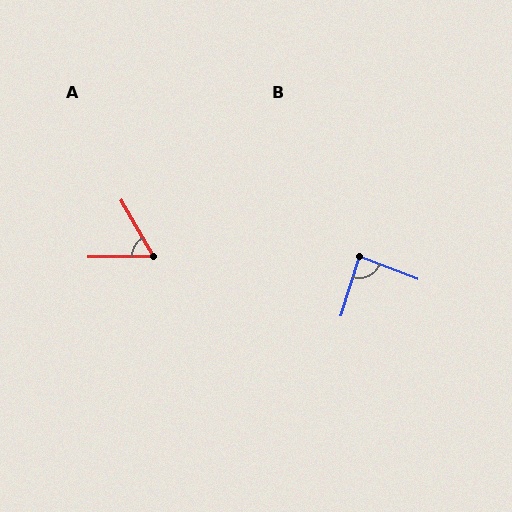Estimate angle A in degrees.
Approximately 61 degrees.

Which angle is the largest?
B, at approximately 86 degrees.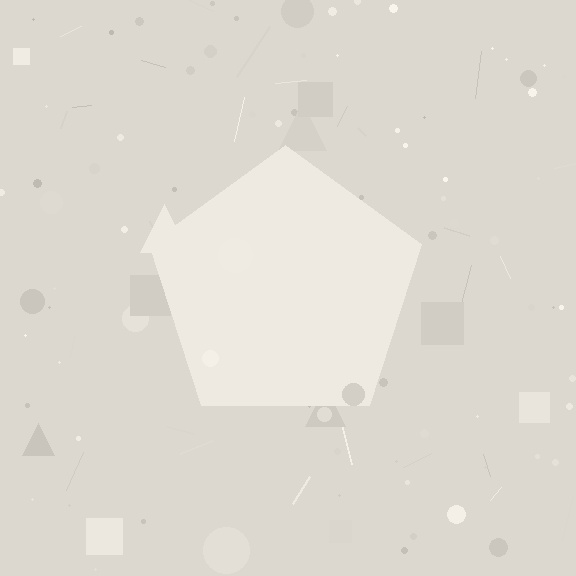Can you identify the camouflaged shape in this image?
The camouflaged shape is a pentagon.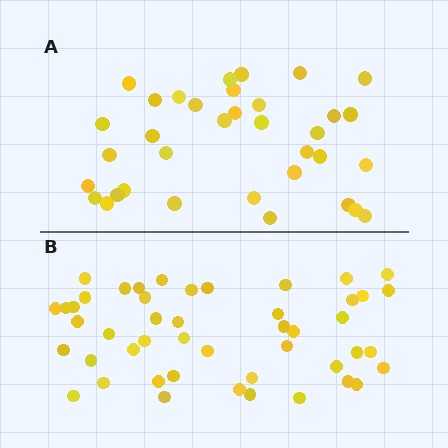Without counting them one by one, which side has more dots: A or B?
Region B (the bottom region) has more dots.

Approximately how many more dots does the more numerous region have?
Region B has roughly 12 or so more dots than region A.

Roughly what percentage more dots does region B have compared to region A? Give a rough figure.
About 35% more.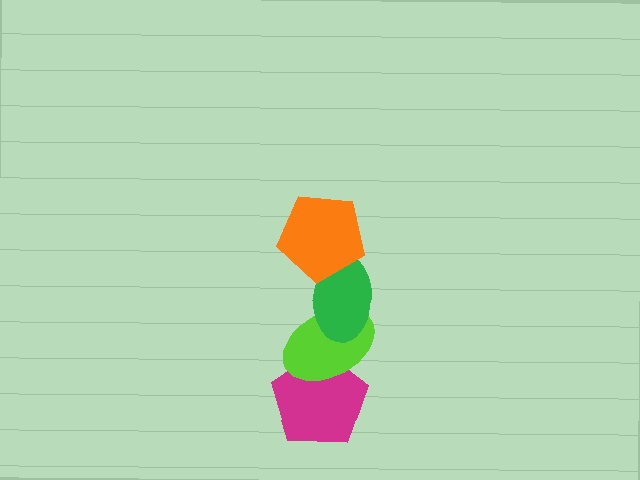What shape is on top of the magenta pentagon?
The lime ellipse is on top of the magenta pentagon.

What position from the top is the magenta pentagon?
The magenta pentagon is 4th from the top.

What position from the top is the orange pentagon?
The orange pentagon is 1st from the top.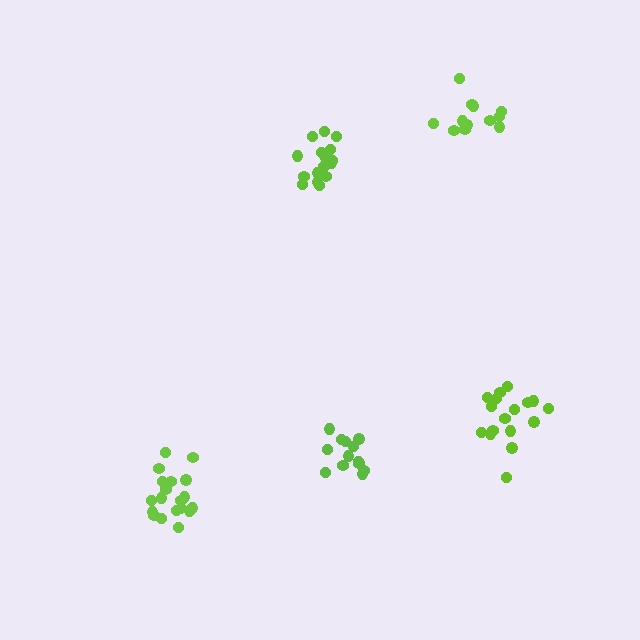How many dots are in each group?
Group 1: 17 dots, Group 2: 19 dots, Group 3: 13 dots, Group 4: 13 dots, Group 5: 17 dots (79 total).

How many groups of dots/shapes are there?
There are 5 groups.